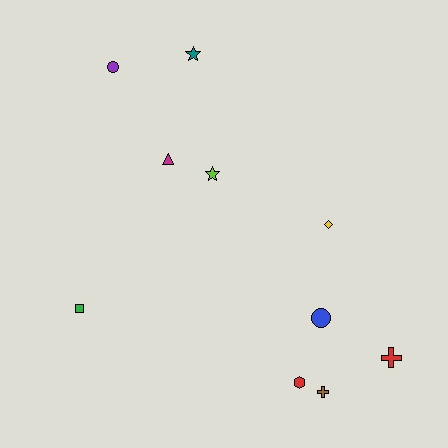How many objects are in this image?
There are 10 objects.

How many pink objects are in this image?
There are no pink objects.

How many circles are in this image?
There are 2 circles.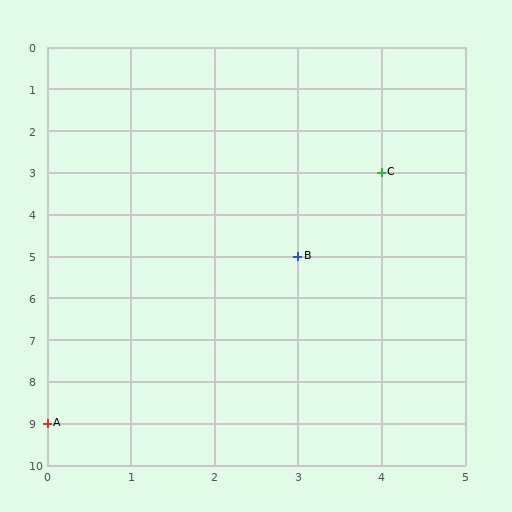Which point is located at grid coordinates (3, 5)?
Point B is at (3, 5).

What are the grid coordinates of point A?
Point A is at grid coordinates (0, 9).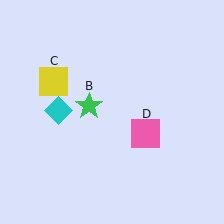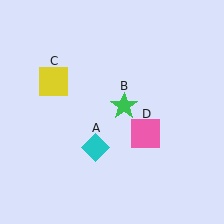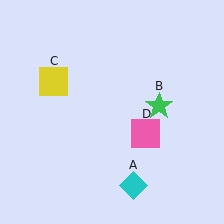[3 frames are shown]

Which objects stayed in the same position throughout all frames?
Yellow square (object C) and pink square (object D) remained stationary.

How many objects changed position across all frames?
2 objects changed position: cyan diamond (object A), green star (object B).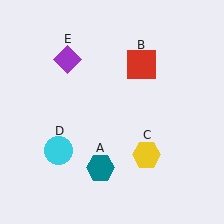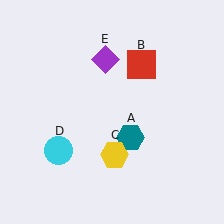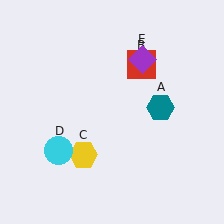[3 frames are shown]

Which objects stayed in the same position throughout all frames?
Red square (object B) and cyan circle (object D) remained stationary.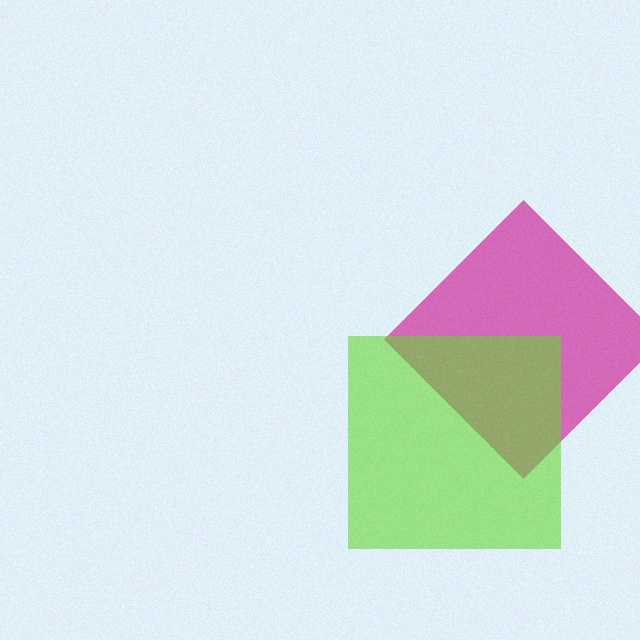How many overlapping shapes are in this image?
There are 2 overlapping shapes in the image.